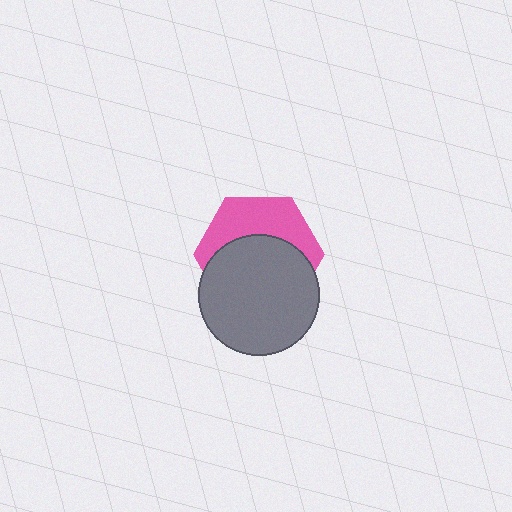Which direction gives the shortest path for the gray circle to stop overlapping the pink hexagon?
Moving down gives the shortest separation.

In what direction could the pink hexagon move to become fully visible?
The pink hexagon could move up. That would shift it out from behind the gray circle entirely.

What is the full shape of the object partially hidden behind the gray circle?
The partially hidden object is a pink hexagon.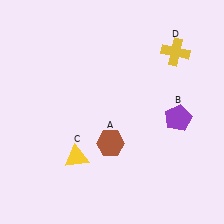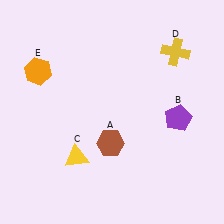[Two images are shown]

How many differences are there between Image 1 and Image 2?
There is 1 difference between the two images.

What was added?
An orange hexagon (E) was added in Image 2.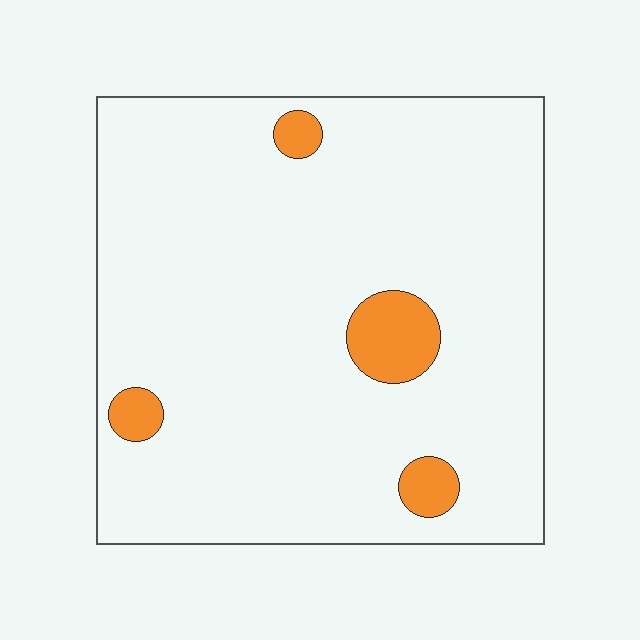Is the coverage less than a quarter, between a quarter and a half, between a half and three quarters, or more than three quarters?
Less than a quarter.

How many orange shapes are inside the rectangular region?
4.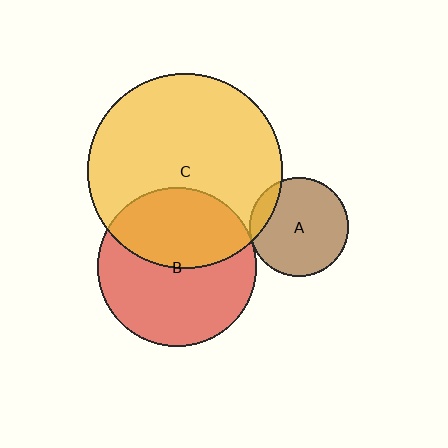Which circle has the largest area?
Circle C (yellow).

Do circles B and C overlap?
Yes.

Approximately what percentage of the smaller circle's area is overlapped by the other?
Approximately 40%.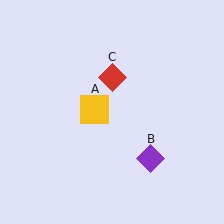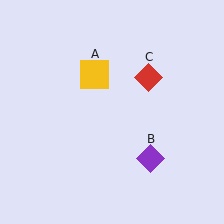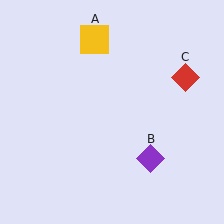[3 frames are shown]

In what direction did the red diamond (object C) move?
The red diamond (object C) moved right.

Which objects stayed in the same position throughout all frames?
Purple diamond (object B) remained stationary.